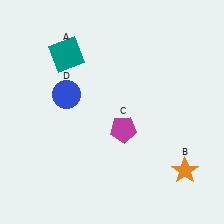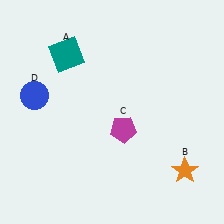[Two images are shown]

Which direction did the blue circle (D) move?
The blue circle (D) moved left.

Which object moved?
The blue circle (D) moved left.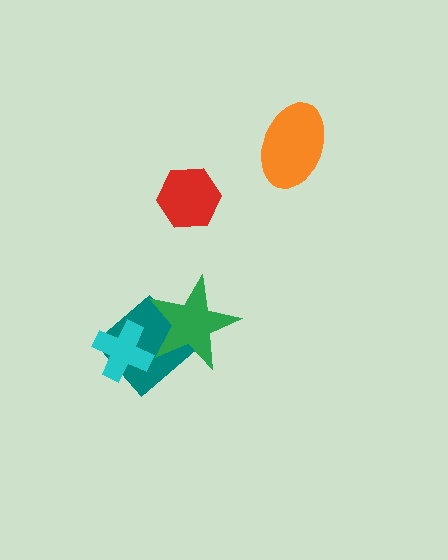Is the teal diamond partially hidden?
Yes, it is partially covered by another shape.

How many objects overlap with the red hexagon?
0 objects overlap with the red hexagon.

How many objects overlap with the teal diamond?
2 objects overlap with the teal diamond.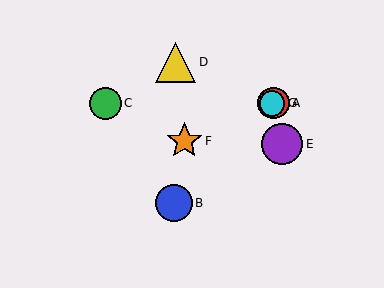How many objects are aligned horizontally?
3 objects (A, C, G) are aligned horizontally.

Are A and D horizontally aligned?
No, A is at y≈103 and D is at y≈62.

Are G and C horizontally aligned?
Yes, both are at y≈103.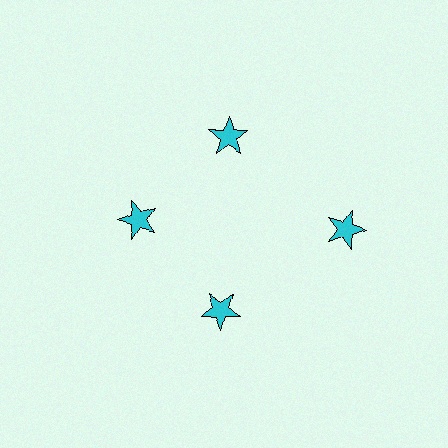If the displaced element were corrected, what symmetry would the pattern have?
It would have 4-fold rotational symmetry — the pattern would map onto itself every 90 degrees.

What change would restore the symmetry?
The symmetry would be restored by moving it inward, back onto the ring so that all 4 stars sit at equal angles and equal distance from the center.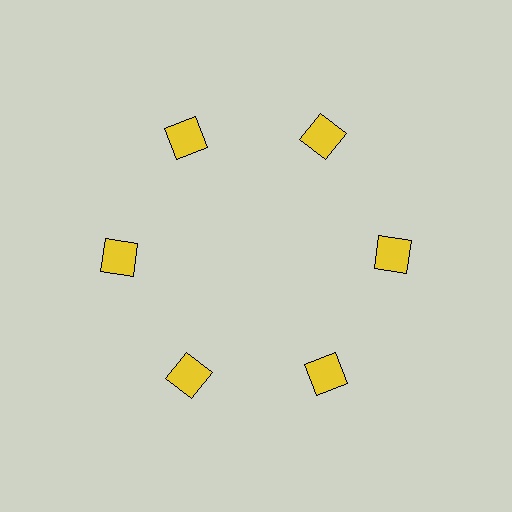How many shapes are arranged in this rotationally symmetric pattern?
There are 6 shapes, arranged in 6 groups of 1.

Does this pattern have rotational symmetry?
Yes, this pattern has 6-fold rotational symmetry. It looks the same after rotating 60 degrees around the center.